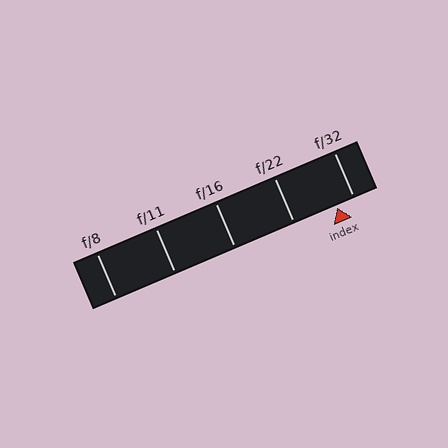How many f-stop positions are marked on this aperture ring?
There are 5 f-stop positions marked.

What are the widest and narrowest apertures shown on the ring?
The widest aperture shown is f/8 and the narrowest is f/32.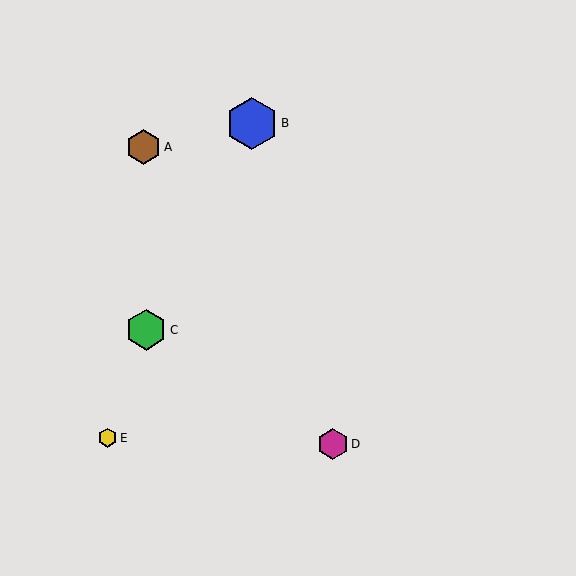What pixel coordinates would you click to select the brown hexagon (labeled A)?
Click at (144, 147) to select the brown hexagon A.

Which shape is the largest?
The blue hexagon (labeled B) is the largest.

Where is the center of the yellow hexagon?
The center of the yellow hexagon is at (108, 438).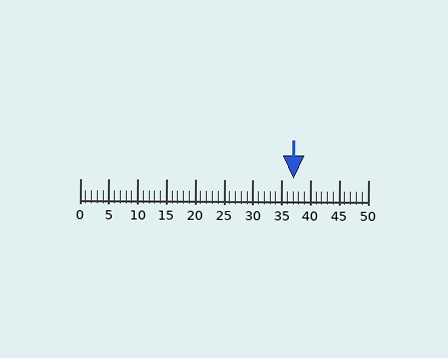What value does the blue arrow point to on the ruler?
The blue arrow points to approximately 37.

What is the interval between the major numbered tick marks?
The major tick marks are spaced 5 units apart.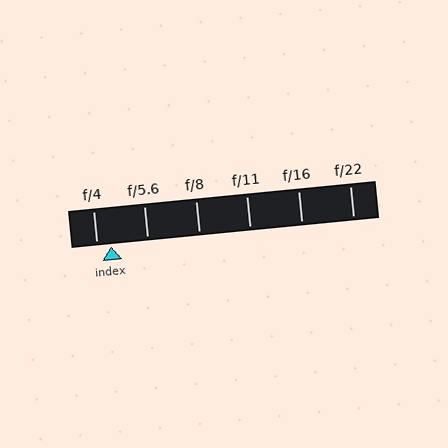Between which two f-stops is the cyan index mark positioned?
The index mark is between f/4 and f/5.6.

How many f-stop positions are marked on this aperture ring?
There are 6 f-stop positions marked.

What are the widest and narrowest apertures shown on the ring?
The widest aperture shown is f/4 and the narrowest is f/22.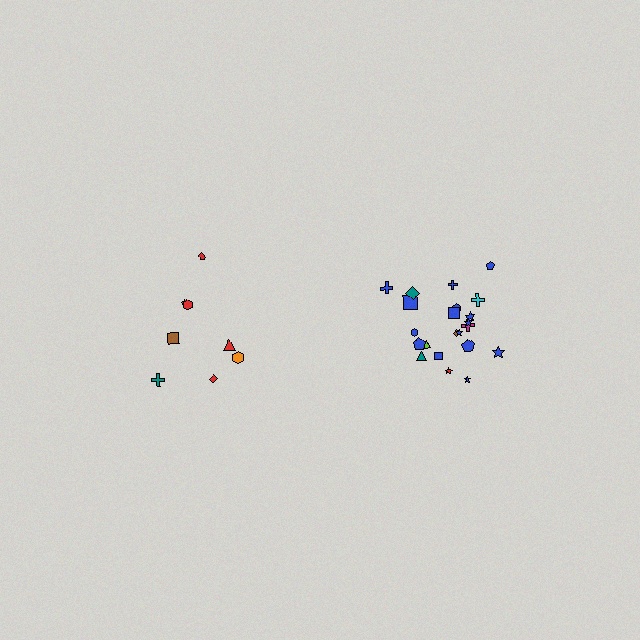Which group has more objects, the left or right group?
The right group.